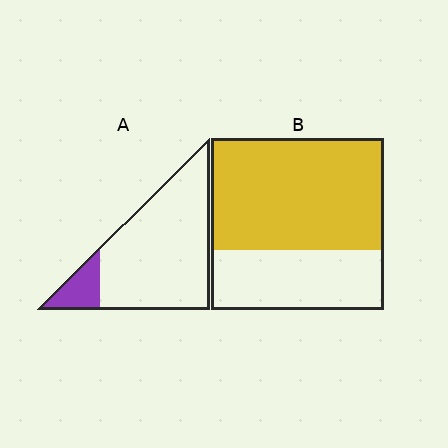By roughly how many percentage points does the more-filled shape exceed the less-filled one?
By roughly 50 percentage points (B over A).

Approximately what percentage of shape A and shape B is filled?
A is approximately 15% and B is approximately 65%.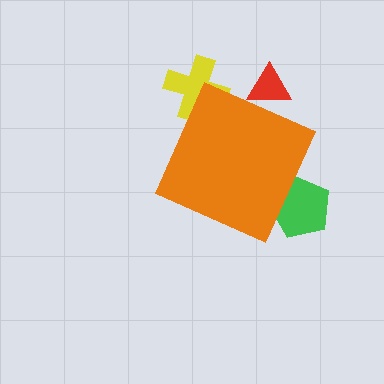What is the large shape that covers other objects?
An orange diamond.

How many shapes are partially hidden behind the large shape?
3 shapes are partially hidden.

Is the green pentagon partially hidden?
Yes, the green pentagon is partially hidden behind the orange diamond.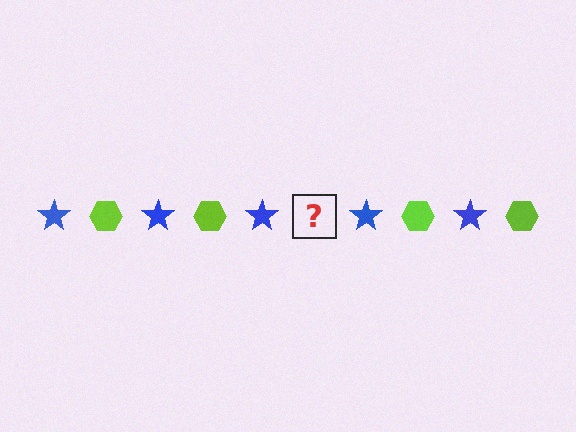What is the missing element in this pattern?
The missing element is a lime hexagon.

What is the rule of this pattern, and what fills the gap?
The rule is that the pattern alternates between blue star and lime hexagon. The gap should be filled with a lime hexagon.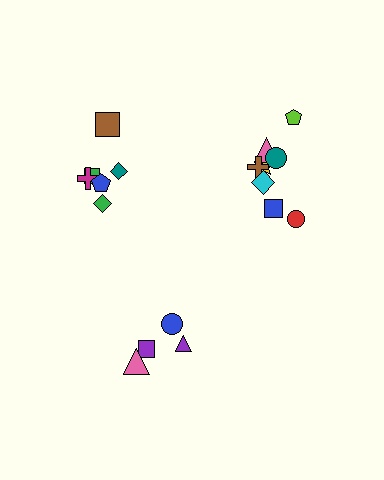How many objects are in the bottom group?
There are 4 objects.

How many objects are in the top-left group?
There are 6 objects.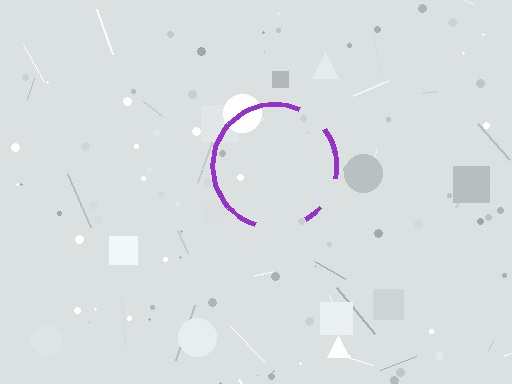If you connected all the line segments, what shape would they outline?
They would outline a circle.